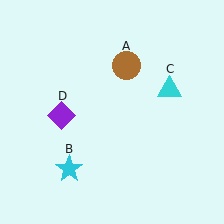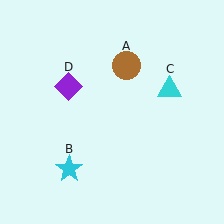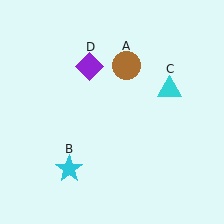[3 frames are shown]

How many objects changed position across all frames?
1 object changed position: purple diamond (object D).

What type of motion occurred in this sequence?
The purple diamond (object D) rotated clockwise around the center of the scene.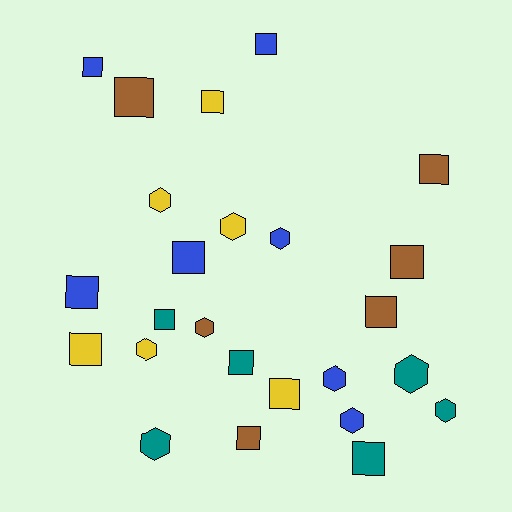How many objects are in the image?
There are 25 objects.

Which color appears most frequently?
Blue, with 7 objects.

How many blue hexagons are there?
There are 3 blue hexagons.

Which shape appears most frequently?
Square, with 15 objects.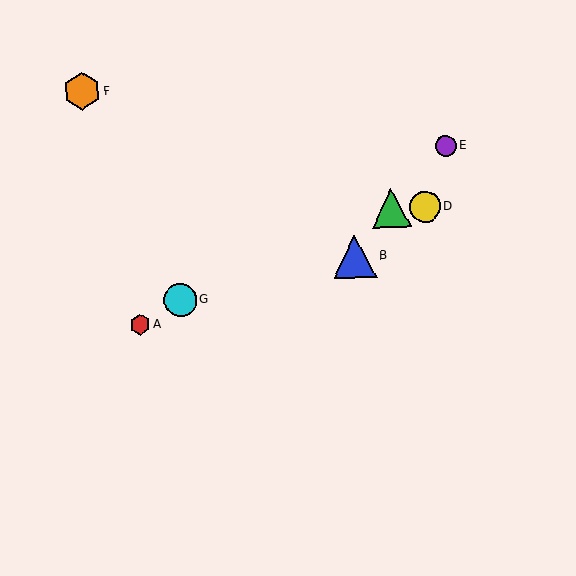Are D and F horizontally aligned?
No, D is at y≈207 and F is at y≈91.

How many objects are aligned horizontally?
2 objects (C, D) are aligned horizontally.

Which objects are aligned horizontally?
Objects C, D are aligned horizontally.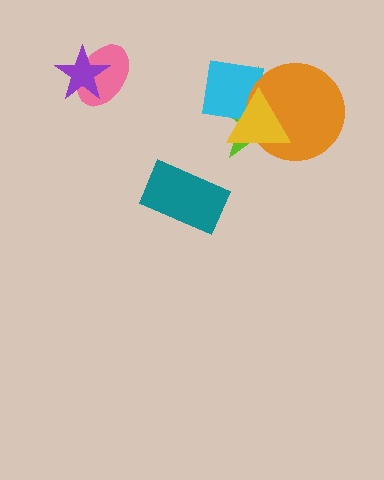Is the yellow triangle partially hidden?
No, no other shape covers it.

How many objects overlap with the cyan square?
3 objects overlap with the cyan square.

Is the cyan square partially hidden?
Yes, it is partially covered by another shape.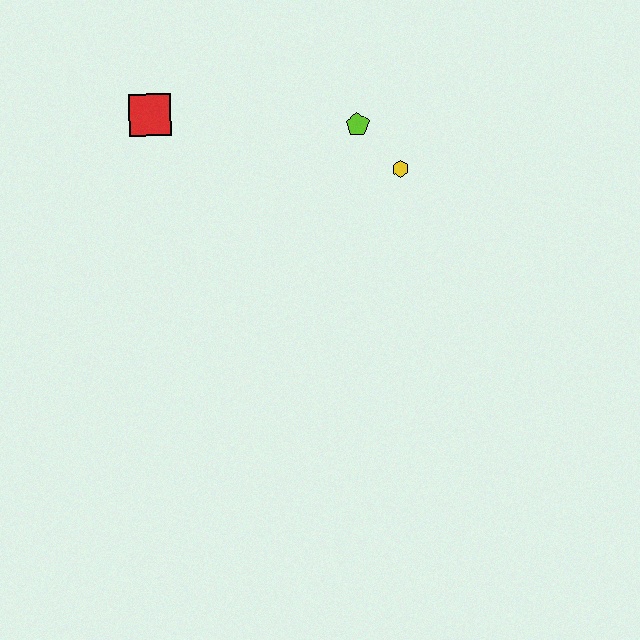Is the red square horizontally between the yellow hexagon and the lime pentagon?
No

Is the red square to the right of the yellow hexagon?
No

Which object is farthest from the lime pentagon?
The red square is farthest from the lime pentagon.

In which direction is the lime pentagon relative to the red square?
The lime pentagon is to the right of the red square.